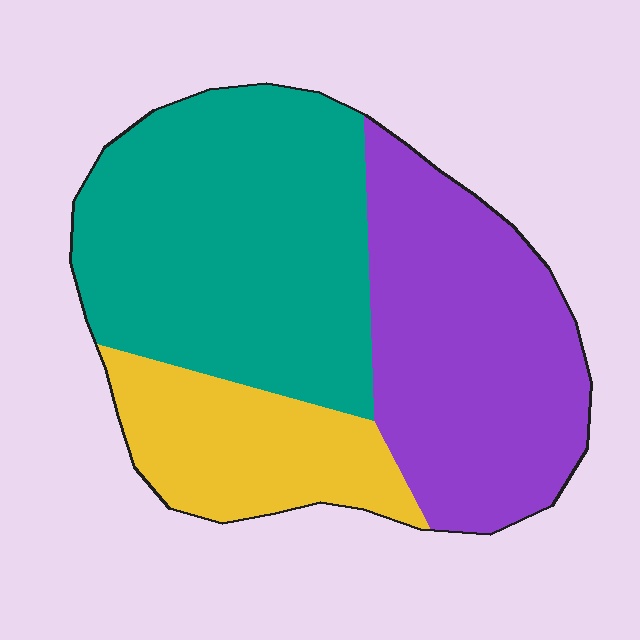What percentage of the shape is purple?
Purple takes up between a third and a half of the shape.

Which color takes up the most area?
Teal, at roughly 45%.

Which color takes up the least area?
Yellow, at roughly 20%.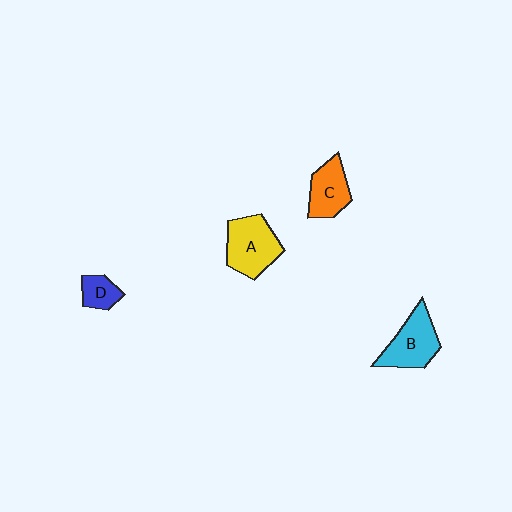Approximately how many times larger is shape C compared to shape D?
Approximately 1.7 times.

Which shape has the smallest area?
Shape D (blue).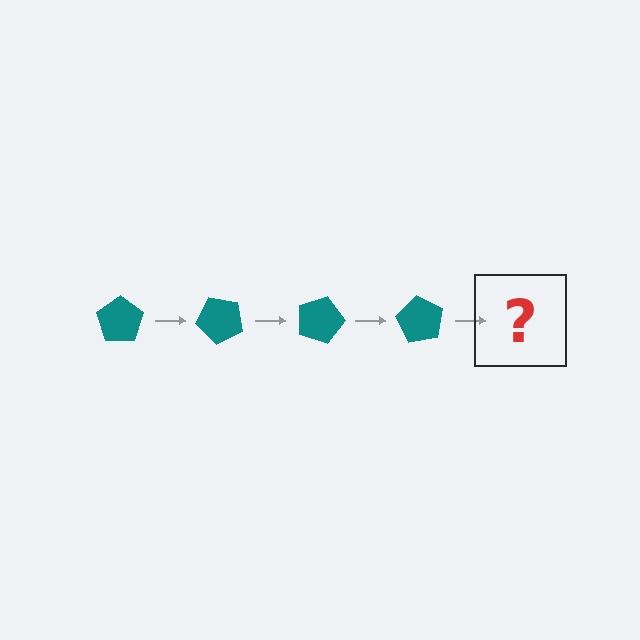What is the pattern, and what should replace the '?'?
The pattern is that the pentagon rotates 45 degrees each step. The '?' should be a teal pentagon rotated 180 degrees.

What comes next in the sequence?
The next element should be a teal pentagon rotated 180 degrees.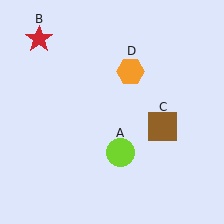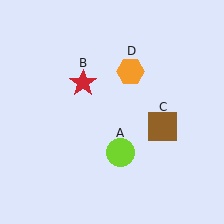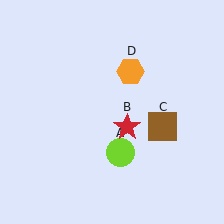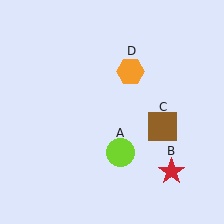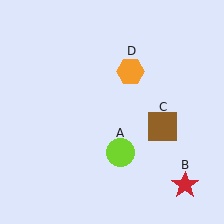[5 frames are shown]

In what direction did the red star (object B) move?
The red star (object B) moved down and to the right.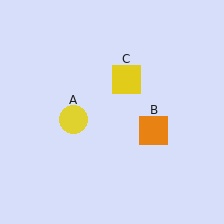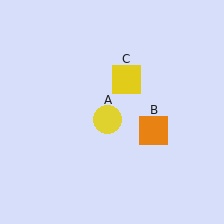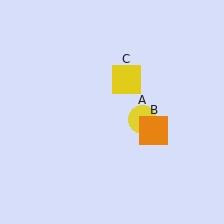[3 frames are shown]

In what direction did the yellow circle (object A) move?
The yellow circle (object A) moved right.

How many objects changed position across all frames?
1 object changed position: yellow circle (object A).